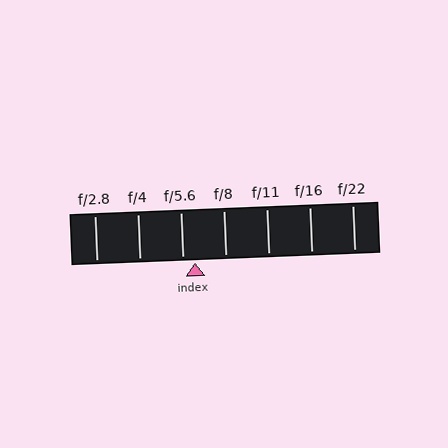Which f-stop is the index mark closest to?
The index mark is closest to f/5.6.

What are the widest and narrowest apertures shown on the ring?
The widest aperture shown is f/2.8 and the narrowest is f/22.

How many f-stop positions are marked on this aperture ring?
There are 7 f-stop positions marked.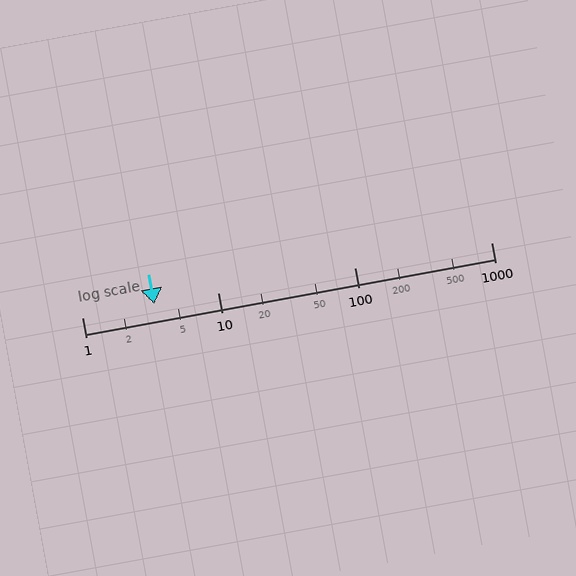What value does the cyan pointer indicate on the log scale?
The pointer indicates approximately 3.4.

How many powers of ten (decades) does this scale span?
The scale spans 3 decades, from 1 to 1000.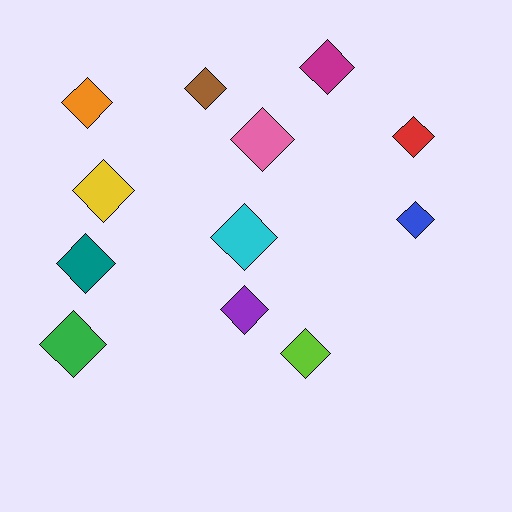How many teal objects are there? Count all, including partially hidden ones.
There is 1 teal object.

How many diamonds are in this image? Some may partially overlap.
There are 12 diamonds.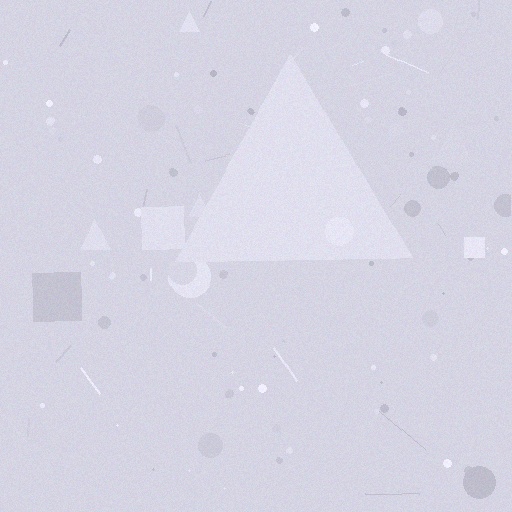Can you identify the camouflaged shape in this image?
The camouflaged shape is a triangle.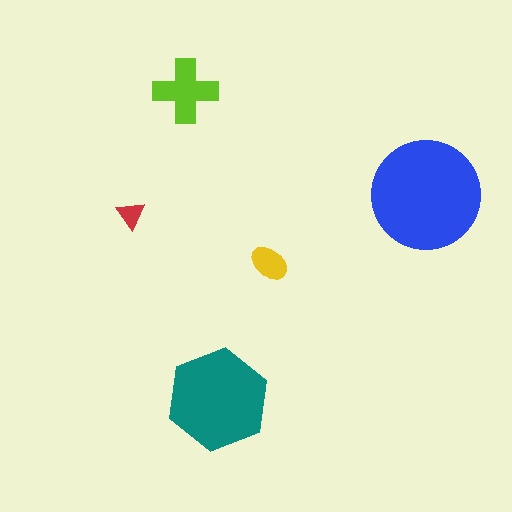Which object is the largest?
The blue circle.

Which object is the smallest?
The red triangle.